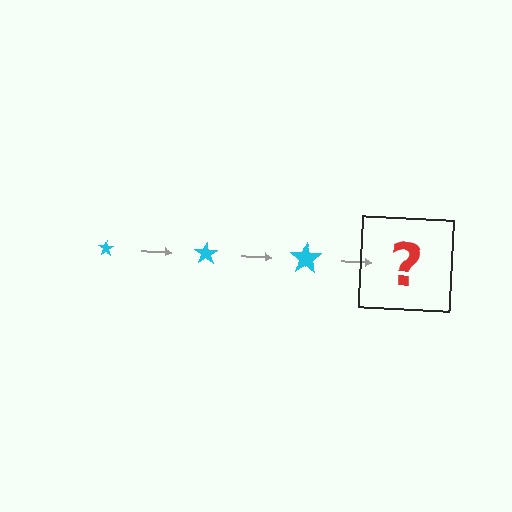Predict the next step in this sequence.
The next step is a cyan star, larger than the previous one.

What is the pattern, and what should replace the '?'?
The pattern is that the star gets progressively larger each step. The '?' should be a cyan star, larger than the previous one.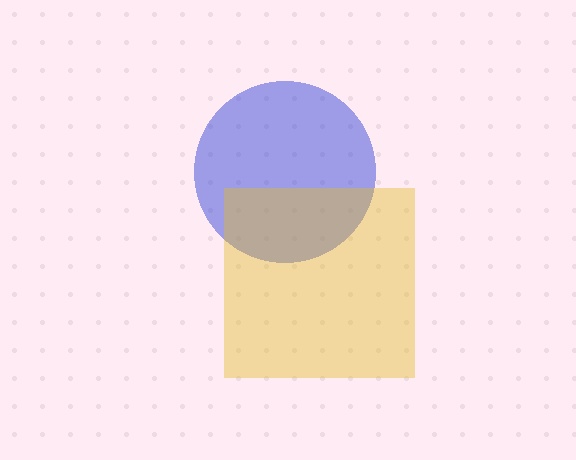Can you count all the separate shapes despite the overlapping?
Yes, there are 2 separate shapes.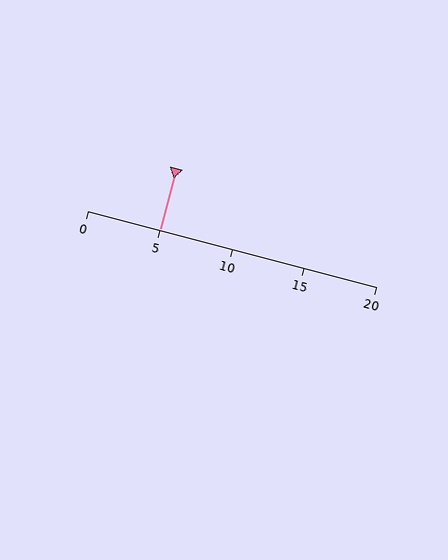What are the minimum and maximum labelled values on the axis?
The axis runs from 0 to 20.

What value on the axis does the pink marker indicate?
The marker indicates approximately 5.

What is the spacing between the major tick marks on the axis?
The major ticks are spaced 5 apart.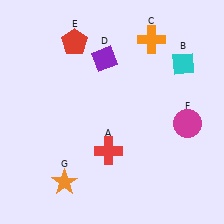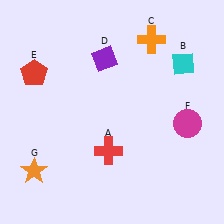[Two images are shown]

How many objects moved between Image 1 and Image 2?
2 objects moved between the two images.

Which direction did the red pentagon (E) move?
The red pentagon (E) moved left.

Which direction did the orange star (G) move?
The orange star (G) moved left.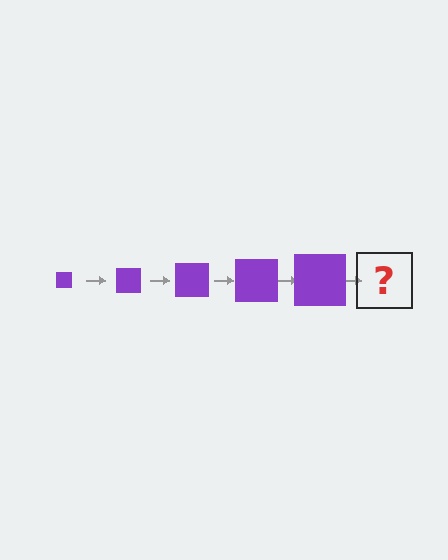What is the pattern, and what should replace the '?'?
The pattern is that the square gets progressively larger each step. The '?' should be a purple square, larger than the previous one.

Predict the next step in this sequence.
The next step is a purple square, larger than the previous one.